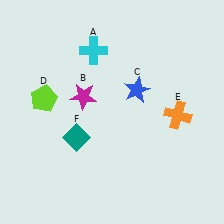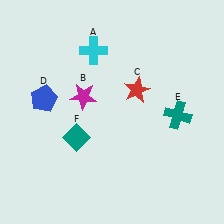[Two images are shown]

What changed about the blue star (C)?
In Image 1, C is blue. In Image 2, it changed to red.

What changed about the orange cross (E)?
In Image 1, E is orange. In Image 2, it changed to teal.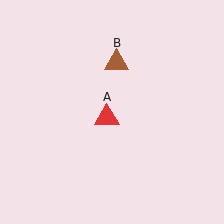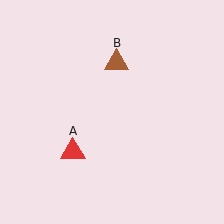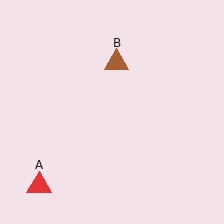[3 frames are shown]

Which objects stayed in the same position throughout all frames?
Brown triangle (object B) remained stationary.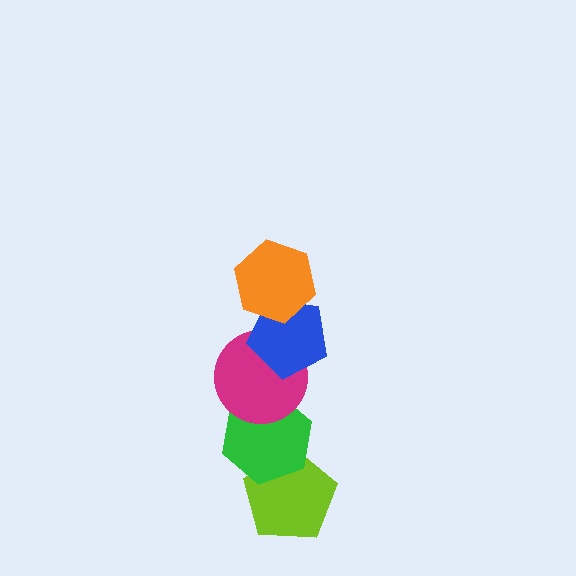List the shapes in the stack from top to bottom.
From top to bottom: the orange hexagon, the blue pentagon, the magenta circle, the green hexagon, the lime pentagon.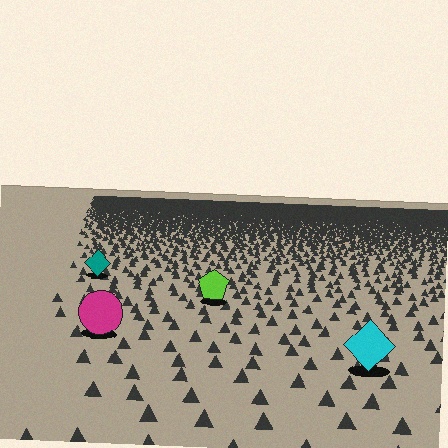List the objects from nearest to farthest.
From nearest to farthest: the cyan diamond, the magenta circle, the lime pentagon, the teal diamond.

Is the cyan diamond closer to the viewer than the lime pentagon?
Yes. The cyan diamond is closer — you can tell from the texture gradient: the ground texture is coarser near it.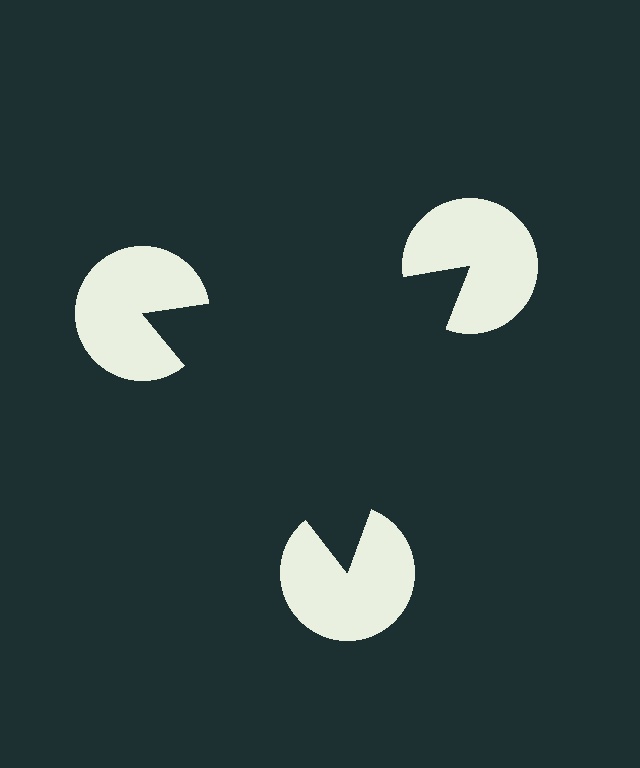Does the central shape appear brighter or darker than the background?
It typically appears slightly darker than the background, even though no actual brightness change is drawn.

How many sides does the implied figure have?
3 sides.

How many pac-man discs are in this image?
There are 3 — one at each vertex of the illusory triangle.